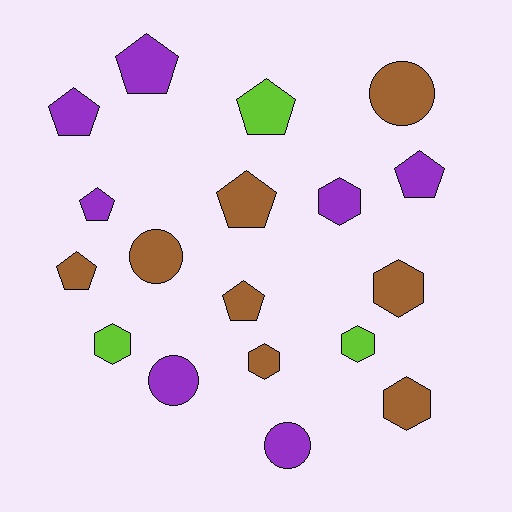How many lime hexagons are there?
There are 2 lime hexagons.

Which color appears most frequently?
Brown, with 8 objects.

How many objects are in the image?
There are 18 objects.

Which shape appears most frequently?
Pentagon, with 8 objects.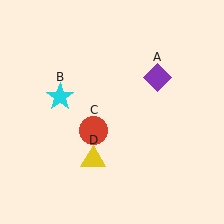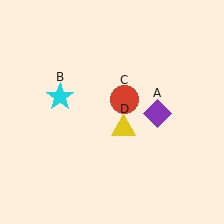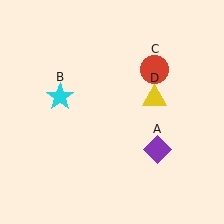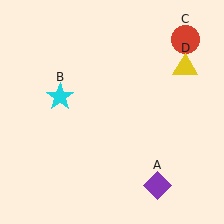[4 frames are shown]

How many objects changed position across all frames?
3 objects changed position: purple diamond (object A), red circle (object C), yellow triangle (object D).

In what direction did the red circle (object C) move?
The red circle (object C) moved up and to the right.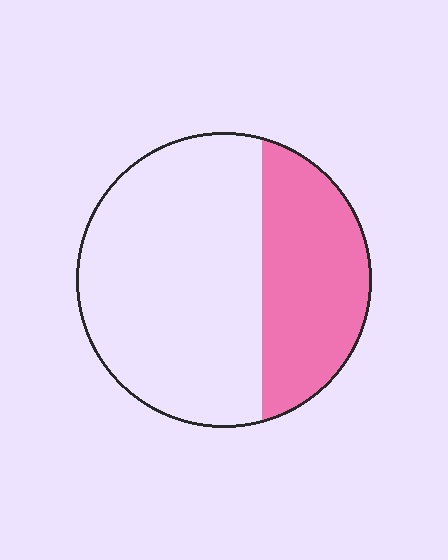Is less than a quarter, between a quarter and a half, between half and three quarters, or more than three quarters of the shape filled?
Between a quarter and a half.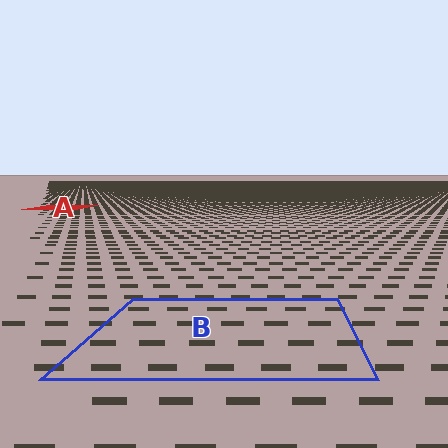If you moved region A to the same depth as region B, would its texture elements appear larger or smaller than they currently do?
They would appear larger. At a closer depth, the same texture elements are projected at a bigger on-screen size.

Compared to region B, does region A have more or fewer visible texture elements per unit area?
Region A has more texture elements per unit area — they are packed more densely because it is farther away.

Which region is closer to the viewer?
Region B is closer. The texture elements there are larger and more spread out.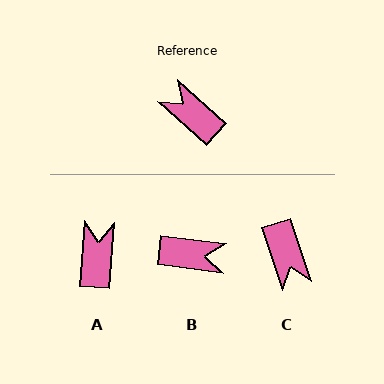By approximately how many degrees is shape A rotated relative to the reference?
Approximately 53 degrees clockwise.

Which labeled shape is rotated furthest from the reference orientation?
C, about 150 degrees away.